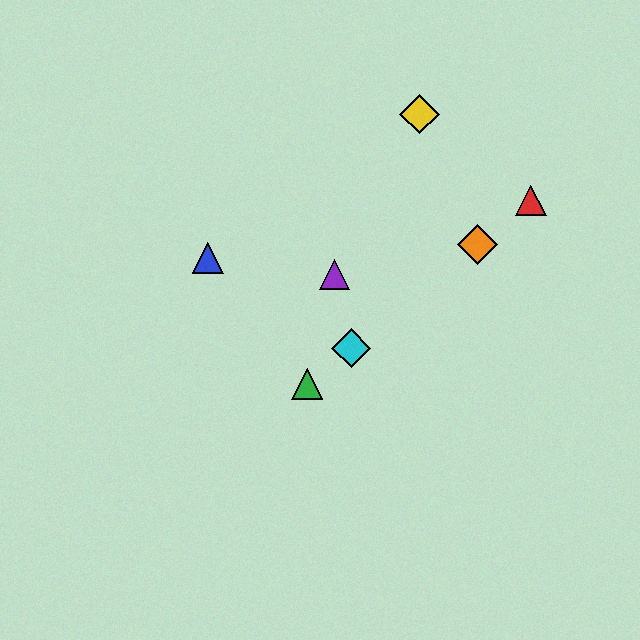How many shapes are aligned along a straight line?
4 shapes (the red triangle, the green triangle, the orange diamond, the cyan diamond) are aligned along a straight line.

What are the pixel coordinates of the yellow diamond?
The yellow diamond is at (420, 114).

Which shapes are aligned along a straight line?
The red triangle, the green triangle, the orange diamond, the cyan diamond are aligned along a straight line.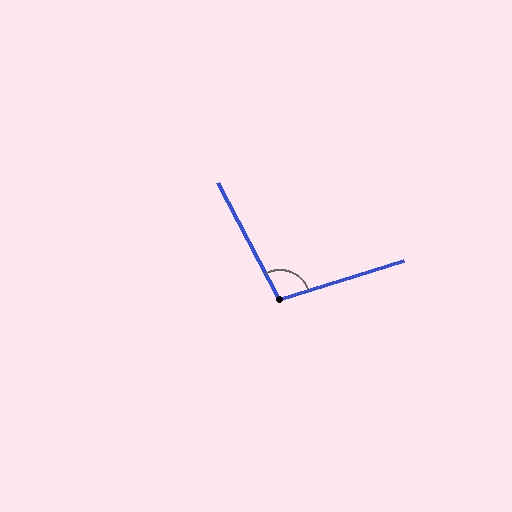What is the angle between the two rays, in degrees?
Approximately 101 degrees.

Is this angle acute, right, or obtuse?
It is obtuse.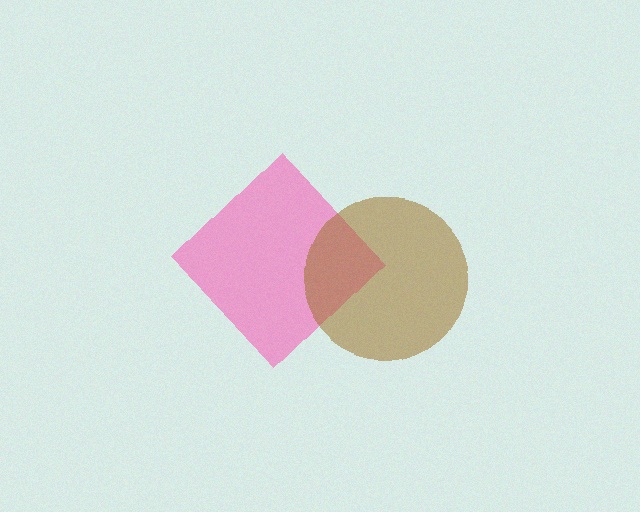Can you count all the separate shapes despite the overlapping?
Yes, there are 2 separate shapes.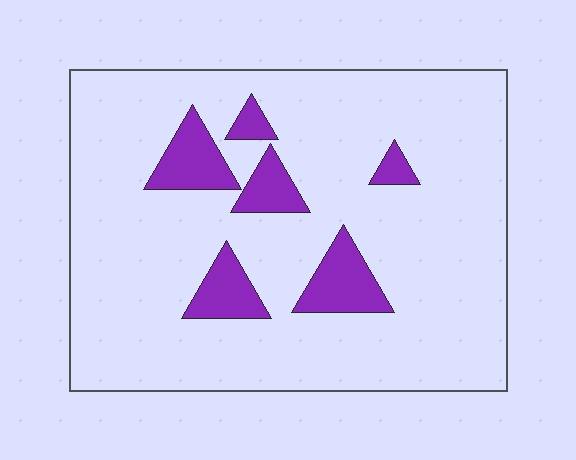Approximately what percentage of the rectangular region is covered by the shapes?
Approximately 15%.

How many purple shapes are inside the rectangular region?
6.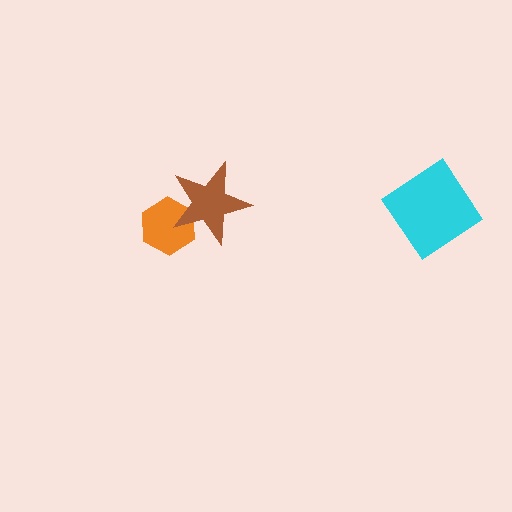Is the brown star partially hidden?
No, no other shape covers it.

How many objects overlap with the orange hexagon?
1 object overlaps with the orange hexagon.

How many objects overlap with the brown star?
1 object overlaps with the brown star.